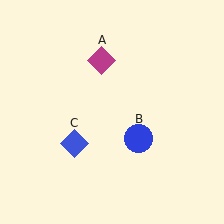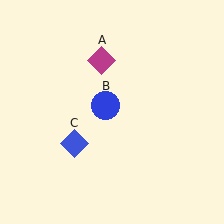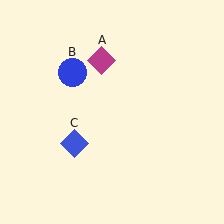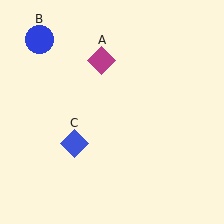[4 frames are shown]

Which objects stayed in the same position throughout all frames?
Magenta diamond (object A) and blue diamond (object C) remained stationary.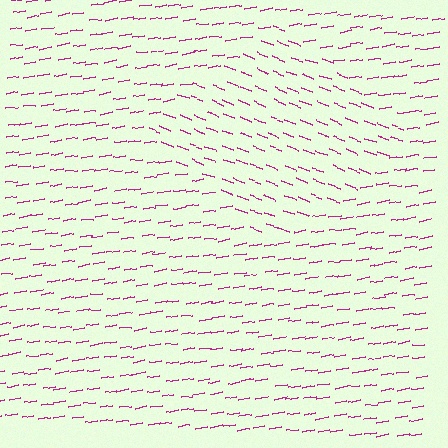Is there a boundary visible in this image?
Yes, there is a texture boundary formed by a change in line orientation.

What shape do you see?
I see a diamond.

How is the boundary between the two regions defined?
The boundary is defined purely by a change in line orientation (approximately 30 degrees difference). All lines are the same color and thickness.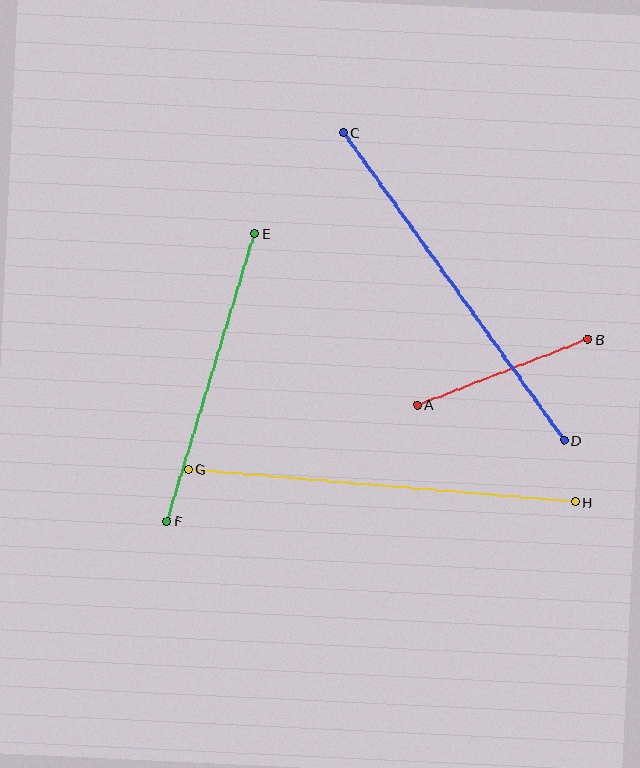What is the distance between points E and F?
The distance is approximately 301 pixels.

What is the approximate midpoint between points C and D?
The midpoint is at approximately (454, 286) pixels.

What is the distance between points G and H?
The distance is approximately 388 pixels.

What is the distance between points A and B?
The distance is approximately 183 pixels.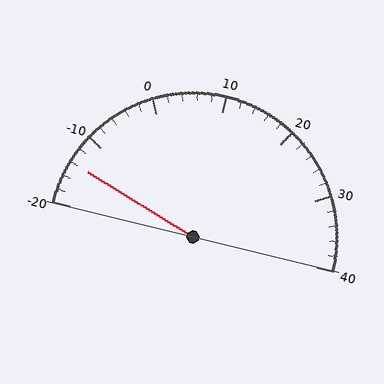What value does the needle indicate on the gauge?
The needle indicates approximately -14.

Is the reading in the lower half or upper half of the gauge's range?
The reading is in the lower half of the range (-20 to 40).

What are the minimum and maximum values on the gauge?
The gauge ranges from -20 to 40.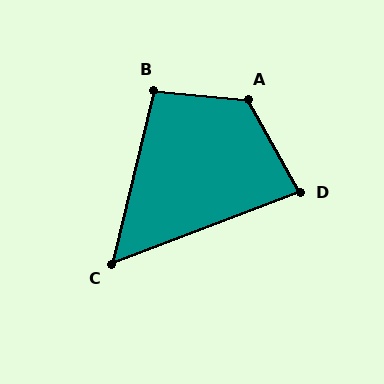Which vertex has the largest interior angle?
A, at approximately 125 degrees.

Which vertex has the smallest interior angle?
C, at approximately 55 degrees.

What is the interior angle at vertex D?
Approximately 82 degrees (acute).